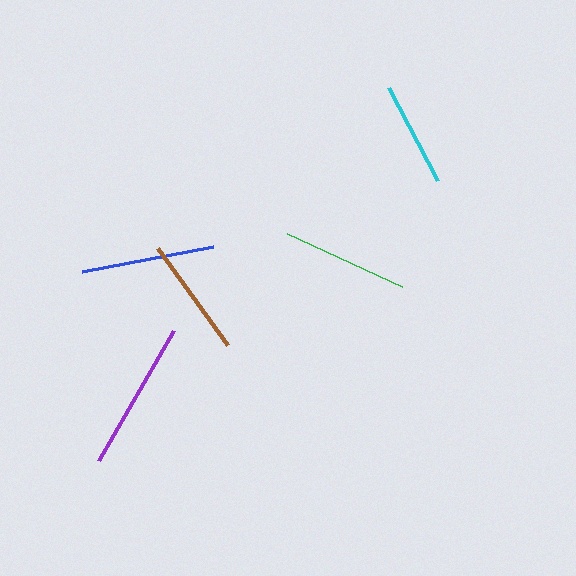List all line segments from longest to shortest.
From longest to shortest: purple, blue, green, brown, cyan.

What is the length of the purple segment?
The purple segment is approximately 150 pixels long.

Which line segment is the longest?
The purple line is the longest at approximately 150 pixels.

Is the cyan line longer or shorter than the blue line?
The blue line is longer than the cyan line.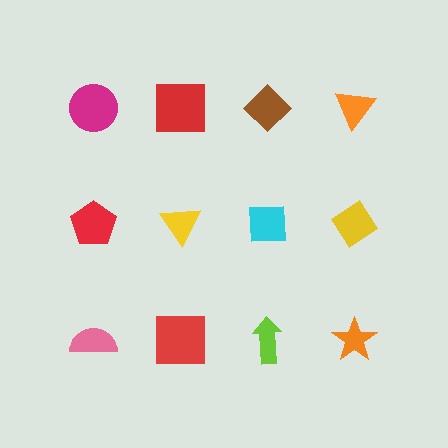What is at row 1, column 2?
A red square.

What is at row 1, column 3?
A brown diamond.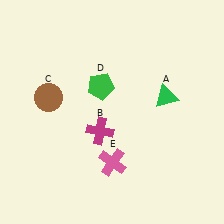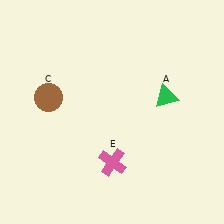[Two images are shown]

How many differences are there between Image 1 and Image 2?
There are 2 differences between the two images.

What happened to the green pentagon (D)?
The green pentagon (D) was removed in Image 2. It was in the top-left area of Image 1.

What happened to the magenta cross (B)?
The magenta cross (B) was removed in Image 2. It was in the bottom-left area of Image 1.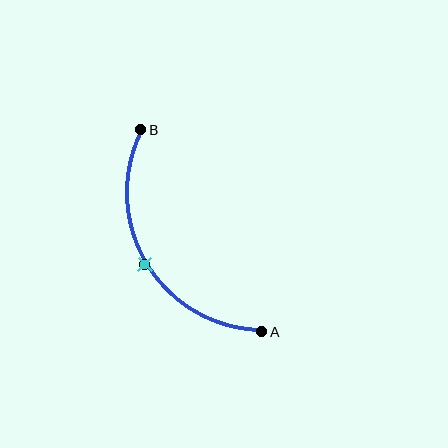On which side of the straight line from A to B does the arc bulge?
The arc bulges to the left of the straight line connecting A and B.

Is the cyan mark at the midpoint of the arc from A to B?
Yes. The cyan mark lies on the arc at equal arc-length from both A and B — it is the arc midpoint.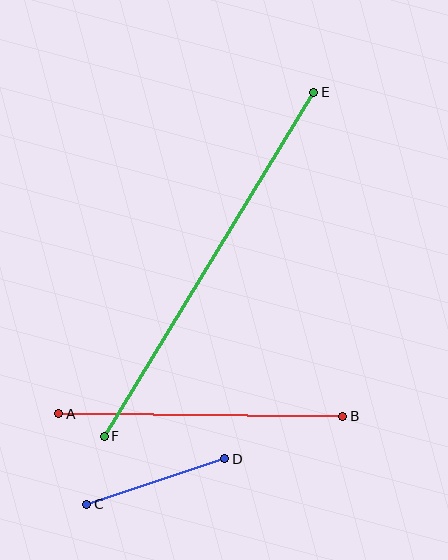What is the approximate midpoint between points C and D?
The midpoint is at approximately (156, 481) pixels.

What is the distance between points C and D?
The distance is approximately 145 pixels.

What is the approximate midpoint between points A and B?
The midpoint is at approximately (201, 415) pixels.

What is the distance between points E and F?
The distance is approximately 402 pixels.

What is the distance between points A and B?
The distance is approximately 284 pixels.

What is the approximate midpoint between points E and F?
The midpoint is at approximately (209, 264) pixels.